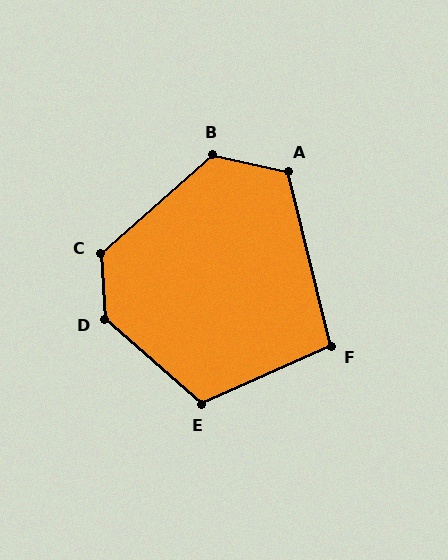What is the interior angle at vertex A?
Approximately 117 degrees (obtuse).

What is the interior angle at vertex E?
Approximately 115 degrees (obtuse).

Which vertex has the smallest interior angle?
F, at approximately 100 degrees.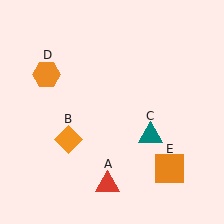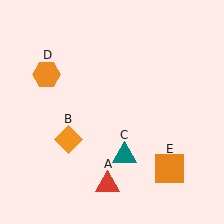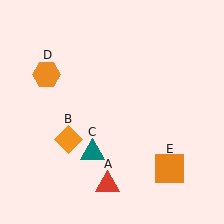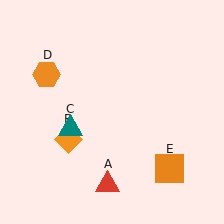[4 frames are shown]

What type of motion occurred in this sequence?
The teal triangle (object C) rotated clockwise around the center of the scene.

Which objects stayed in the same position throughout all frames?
Red triangle (object A) and orange diamond (object B) and orange hexagon (object D) and orange square (object E) remained stationary.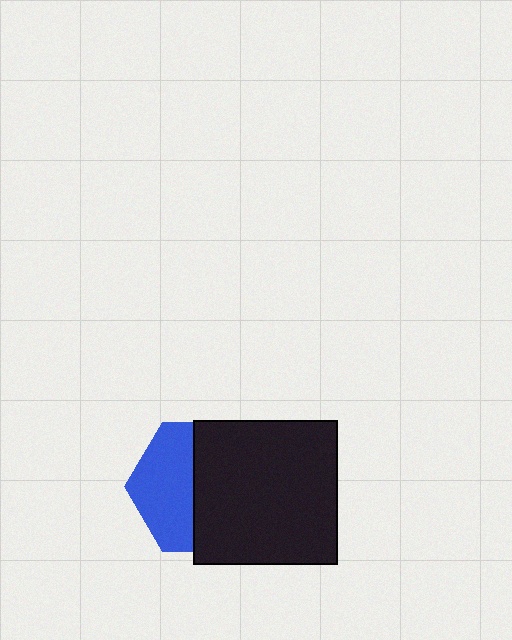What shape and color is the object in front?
The object in front is a black square.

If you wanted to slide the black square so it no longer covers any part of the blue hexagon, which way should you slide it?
Slide it right — that is the most direct way to separate the two shapes.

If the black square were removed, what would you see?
You would see the complete blue hexagon.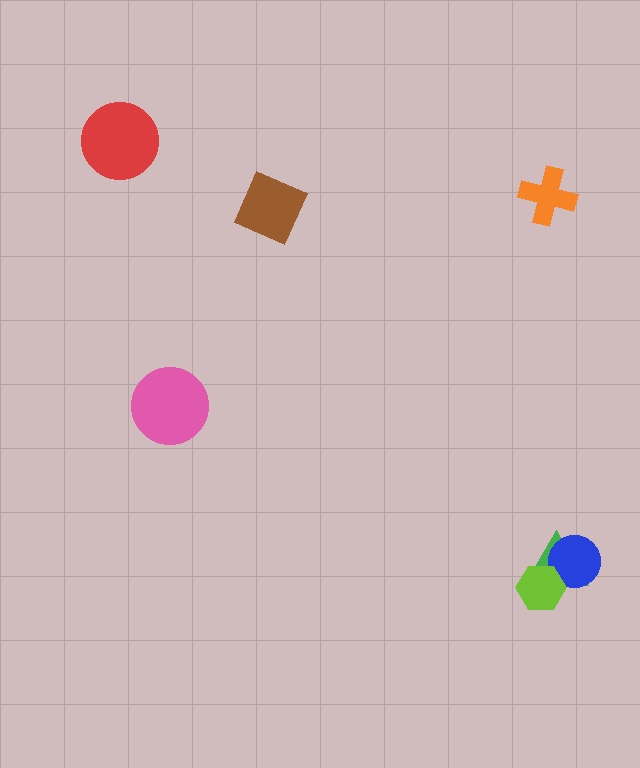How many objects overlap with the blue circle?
2 objects overlap with the blue circle.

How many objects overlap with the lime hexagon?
2 objects overlap with the lime hexagon.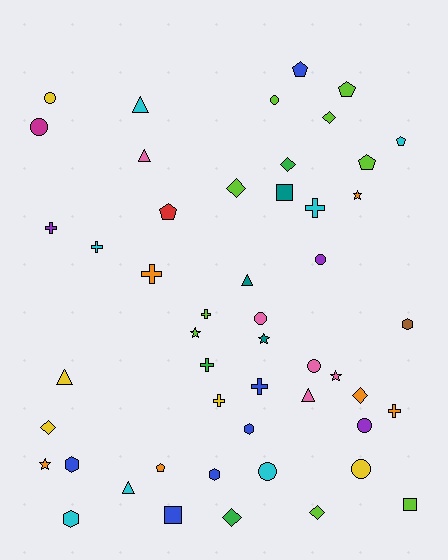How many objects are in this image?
There are 50 objects.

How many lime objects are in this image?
There are 9 lime objects.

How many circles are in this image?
There are 9 circles.